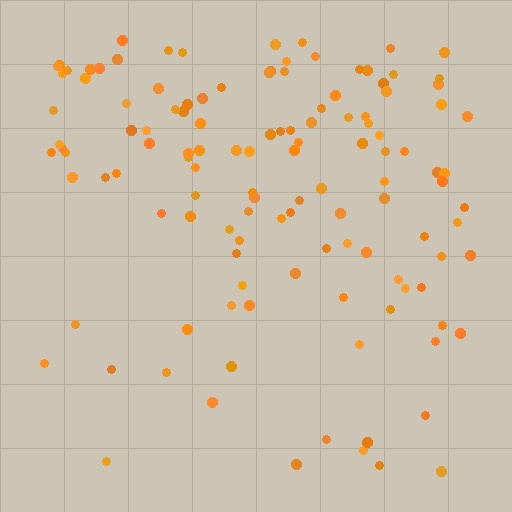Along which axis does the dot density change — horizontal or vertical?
Vertical.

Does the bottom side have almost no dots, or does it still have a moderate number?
Still a moderate number, just noticeably fewer than the top.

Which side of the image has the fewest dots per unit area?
The bottom.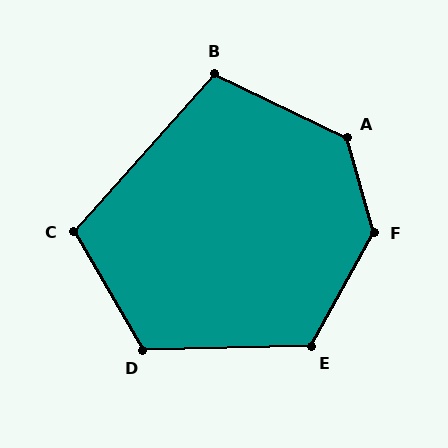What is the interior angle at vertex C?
Approximately 108 degrees (obtuse).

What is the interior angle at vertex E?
Approximately 120 degrees (obtuse).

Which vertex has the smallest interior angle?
B, at approximately 106 degrees.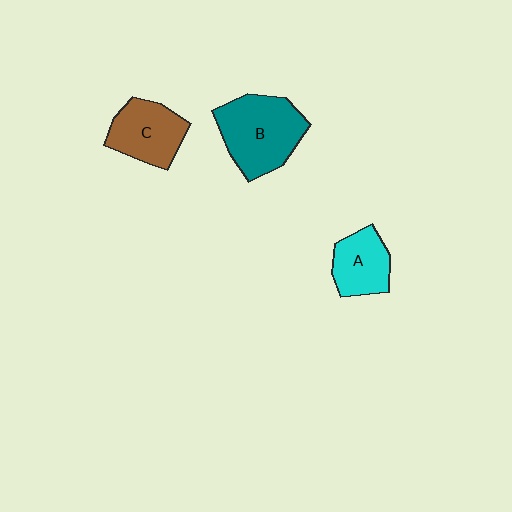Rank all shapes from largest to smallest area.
From largest to smallest: B (teal), C (brown), A (cyan).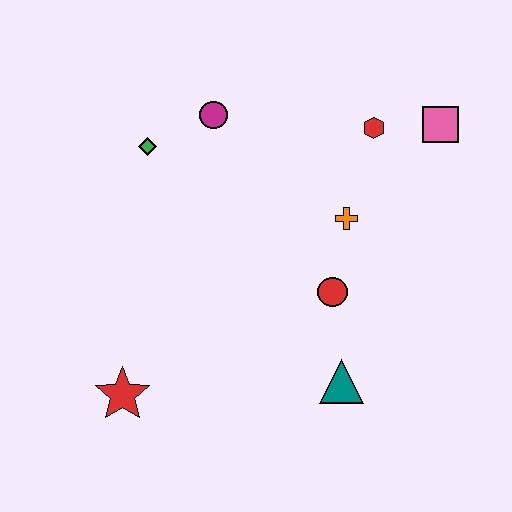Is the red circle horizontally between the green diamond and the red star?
No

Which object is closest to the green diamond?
The magenta circle is closest to the green diamond.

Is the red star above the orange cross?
No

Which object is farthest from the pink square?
The red star is farthest from the pink square.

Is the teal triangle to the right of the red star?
Yes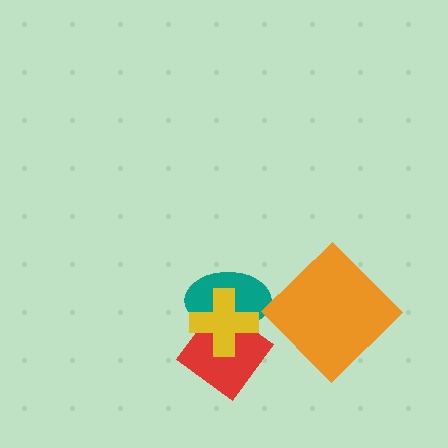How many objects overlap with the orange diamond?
0 objects overlap with the orange diamond.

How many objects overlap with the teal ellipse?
2 objects overlap with the teal ellipse.